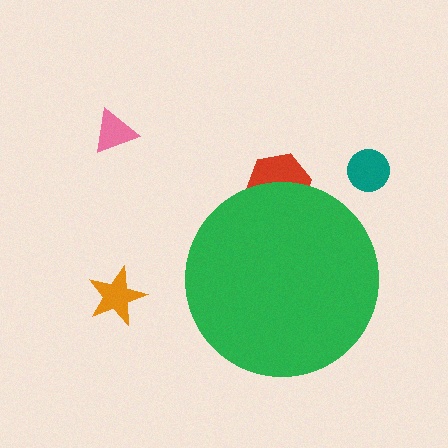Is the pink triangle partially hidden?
No, the pink triangle is fully visible.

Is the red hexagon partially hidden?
Yes, the red hexagon is partially hidden behind the green circle.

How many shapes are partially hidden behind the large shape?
1 shape is partially hidden.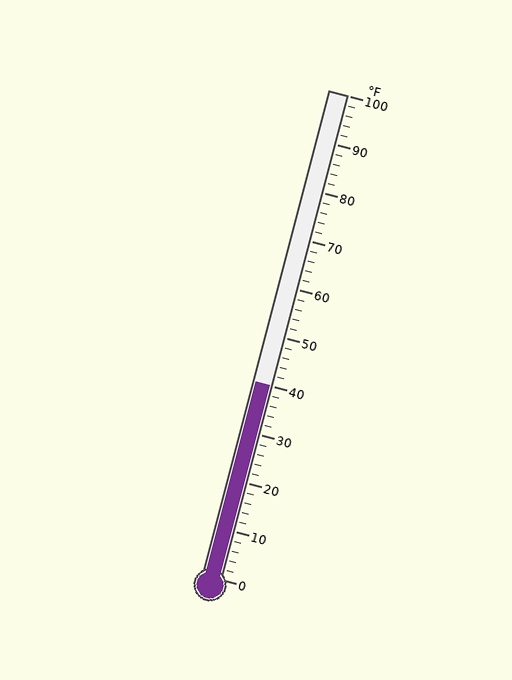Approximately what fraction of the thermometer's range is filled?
The thermometer is filled to approximately 40% of its range.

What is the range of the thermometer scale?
The thermometer scale ranges from 0°F to 100°F.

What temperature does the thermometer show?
The thermometer shows approximately 40°F.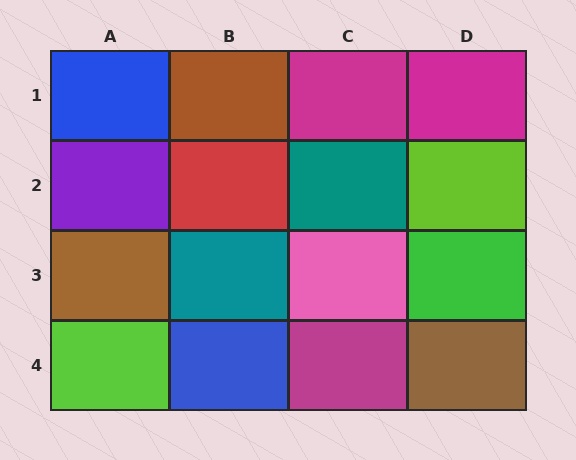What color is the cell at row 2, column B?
Red.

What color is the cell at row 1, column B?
Brown.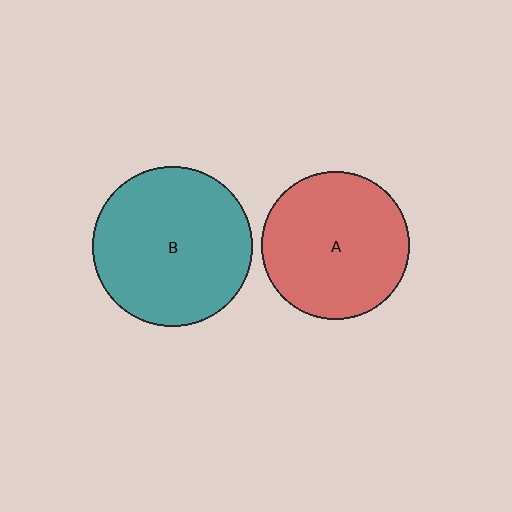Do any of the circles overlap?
No, none of the circles overlap.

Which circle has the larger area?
Circle B (teal).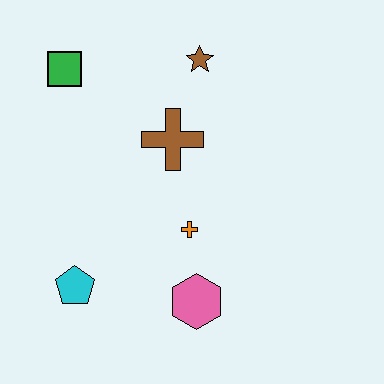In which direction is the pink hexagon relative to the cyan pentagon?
The pink hexagon is to the right of the cyan pentagon.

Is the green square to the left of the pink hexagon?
Yes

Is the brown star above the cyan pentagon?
Yes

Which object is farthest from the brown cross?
The cyan pentagon is farthest from the brown cross.